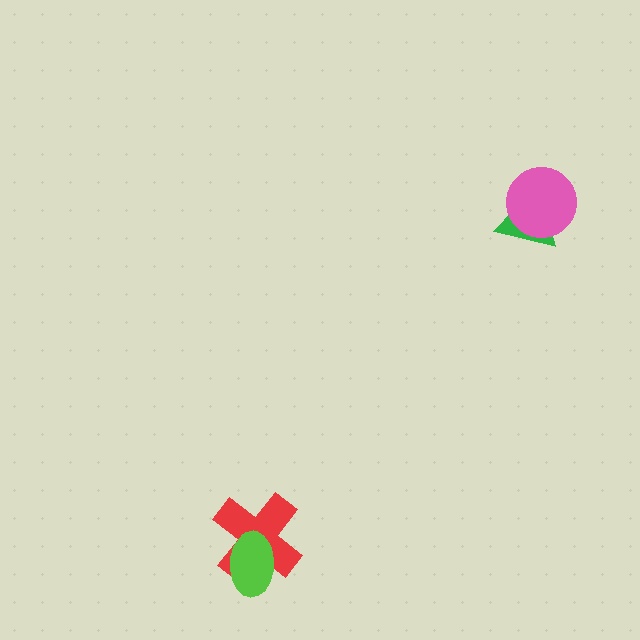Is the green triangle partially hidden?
Yes, it is partially covered by another shape.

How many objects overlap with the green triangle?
1 object overlaps with the green triangle.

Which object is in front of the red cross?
The lime ellipse is in front of the red cross.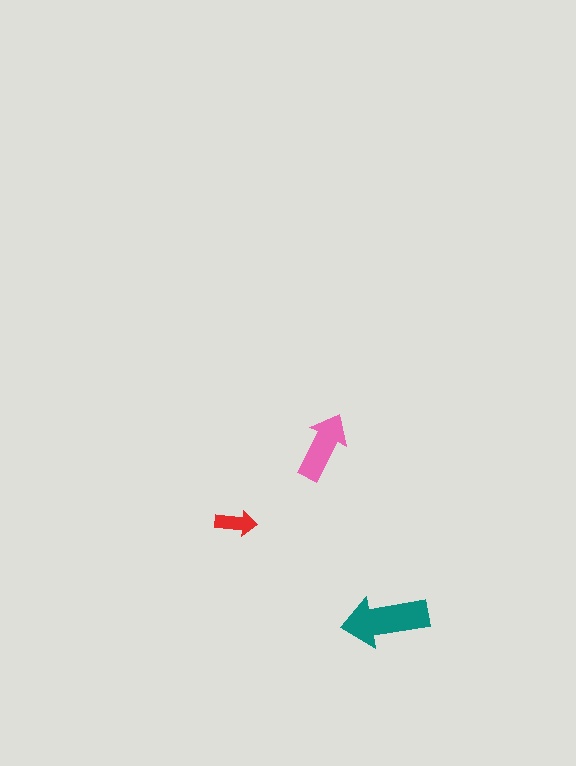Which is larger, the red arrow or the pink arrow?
The pink one.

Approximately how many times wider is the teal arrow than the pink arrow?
About 1.5 times wider.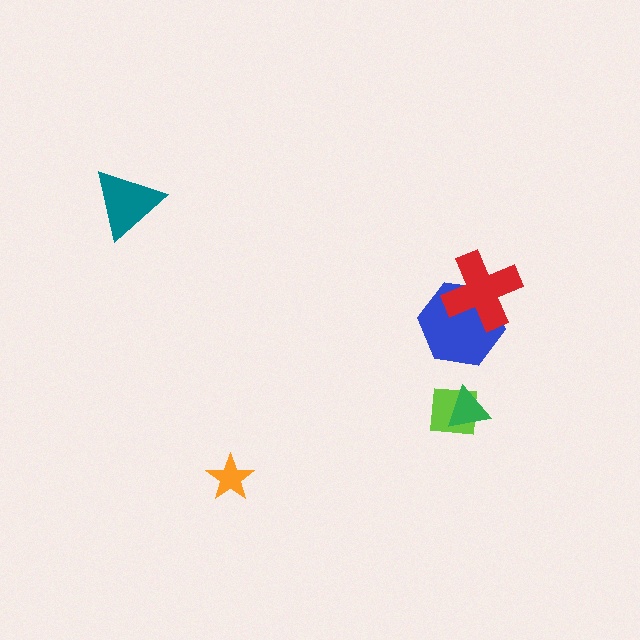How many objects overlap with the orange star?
0 objects overlap with the orange star.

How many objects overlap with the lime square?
1 object overlaps with the lime square.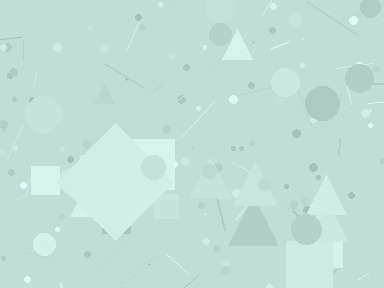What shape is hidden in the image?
A diamond is hidden in the image.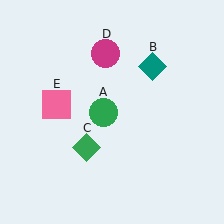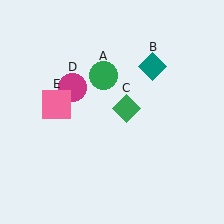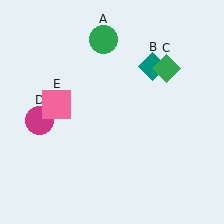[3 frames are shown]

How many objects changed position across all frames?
3 objects changed position: green circle (object A), green diamond (object C), magenta circle (object D).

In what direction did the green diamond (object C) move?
The green diamond (object C) moved up and to the right.